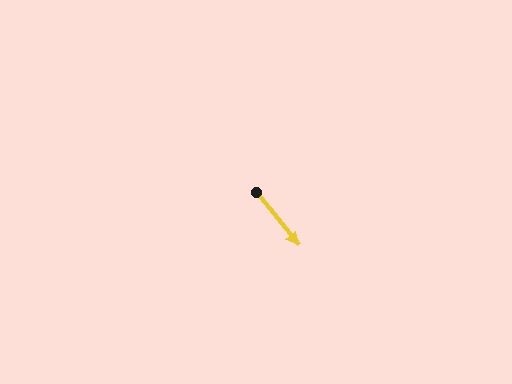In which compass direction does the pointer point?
Southeast.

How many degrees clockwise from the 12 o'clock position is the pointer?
Approximately 141 degrees.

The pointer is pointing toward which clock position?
Roughly 5 o'clock.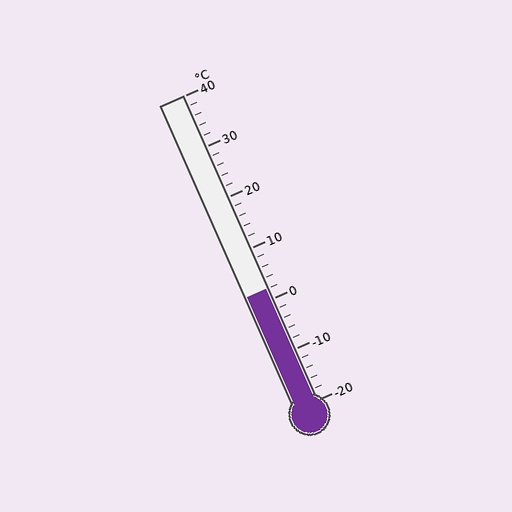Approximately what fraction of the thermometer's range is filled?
The thermometer is filled to approximately 35% of its range.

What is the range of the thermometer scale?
The thermometer scale ranges from -20°C to 40°C.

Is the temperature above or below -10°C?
The temperature is above -10°C.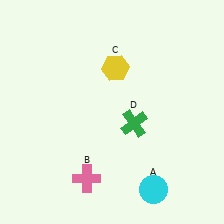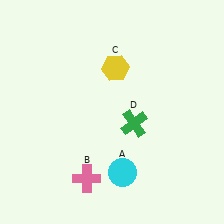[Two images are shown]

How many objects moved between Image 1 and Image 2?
1 object moved between the two images.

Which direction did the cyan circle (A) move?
The cyan circle (A) moved left.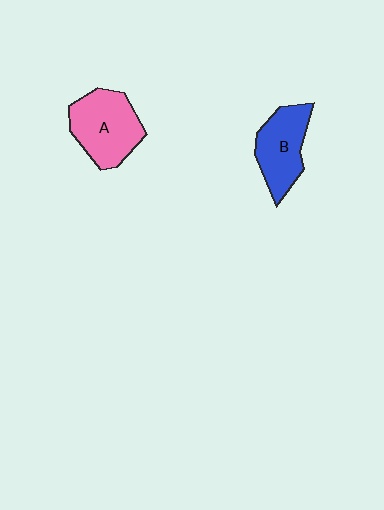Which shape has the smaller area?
Shape B (blue).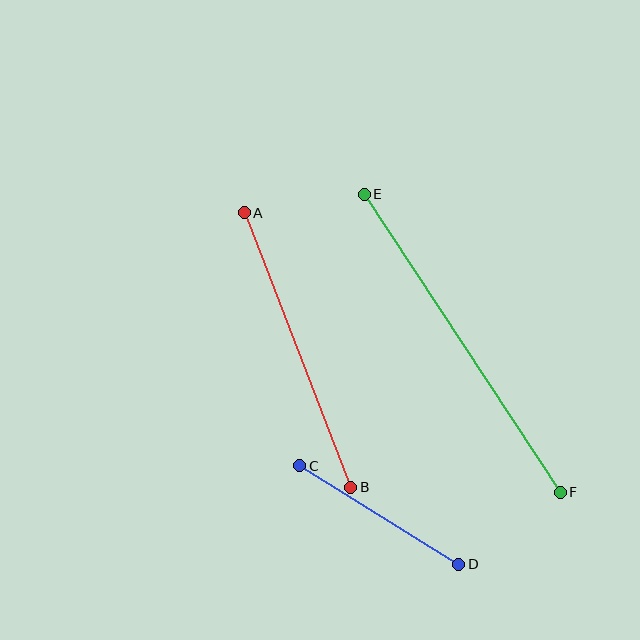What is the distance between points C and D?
The distance is approximately 187 pixels.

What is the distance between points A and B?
The distance is approximately 294 pixels.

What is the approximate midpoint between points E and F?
The midpoint is at approximately (462, 343) pixels.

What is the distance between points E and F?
The distance is approximately 356 pixels.